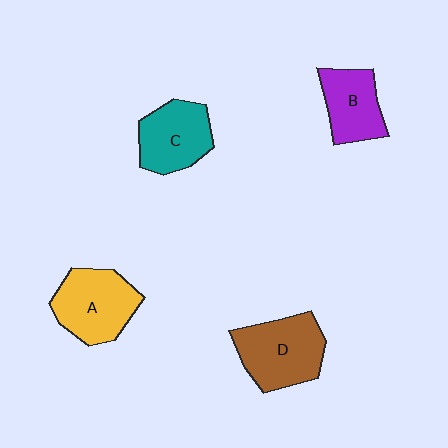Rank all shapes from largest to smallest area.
From largest to smallest: D (brown), A (yellow), C (teal), B (purple).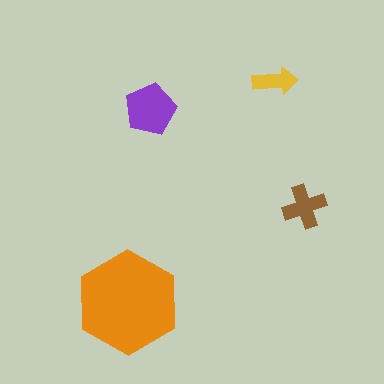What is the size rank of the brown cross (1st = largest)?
3rd.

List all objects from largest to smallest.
The orange hexagon, the purple pentagon, the brown cross, the yellow arrow.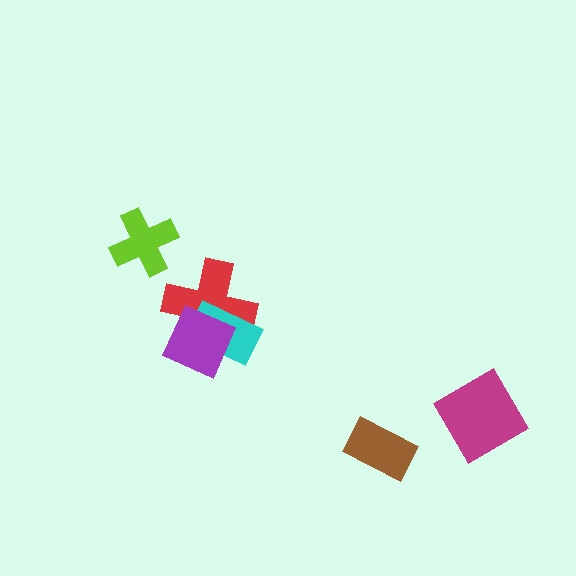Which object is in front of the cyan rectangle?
The purple diamond is in front of the cyan rectangle.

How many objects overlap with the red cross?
2 objects overlap with the red cross.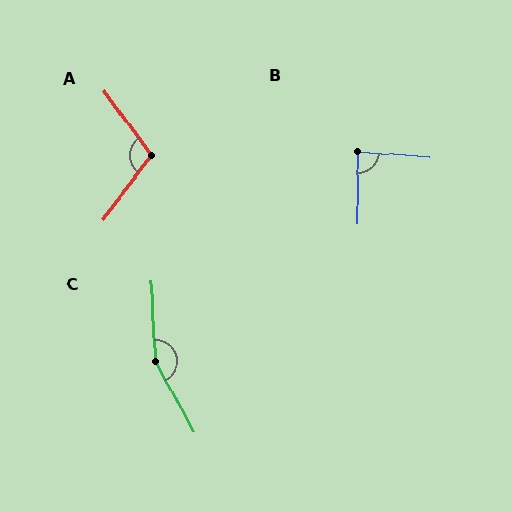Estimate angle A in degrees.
Approximately 107 degrees.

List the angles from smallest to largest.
B (86°), A (107°), C (154°).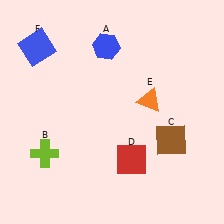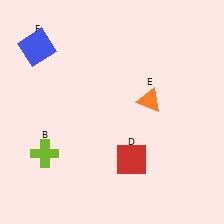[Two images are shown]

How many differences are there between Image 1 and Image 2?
There are 2 differences between the two images.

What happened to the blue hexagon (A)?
The blue hexagon (A) was removed in Image 2. It was in the top-left area of Image 1.